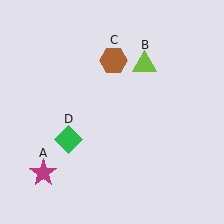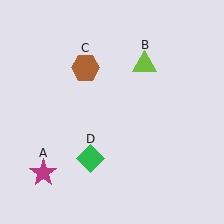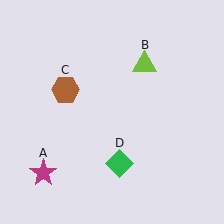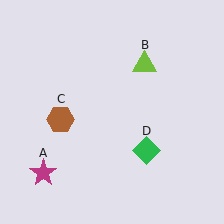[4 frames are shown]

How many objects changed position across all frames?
2 objects changed position: brown hexagon (object C), green diamond (object D).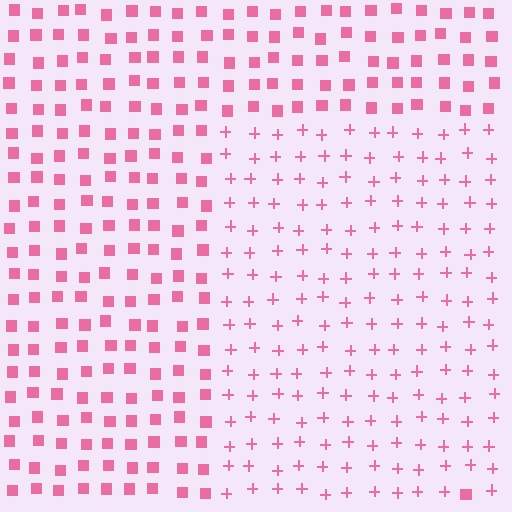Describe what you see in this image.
The image is filled with small pink elements arranged in a uniform grid. A rectangle-shaped region contains plus signs, while the surrounding area contains squares. The boundary is defined purely by the change in element shape.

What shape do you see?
I see a rectangle.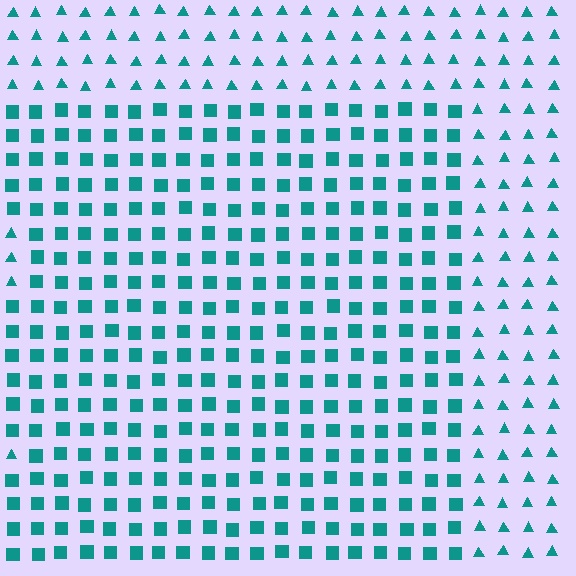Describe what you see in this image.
The image is filled with small teal elements arranged in a uniform grid. A rectangle-shaped region contains squares, while the surrounding area contains triangles. The boundary is defined purely by the change in element shape.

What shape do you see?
I see a rectangle.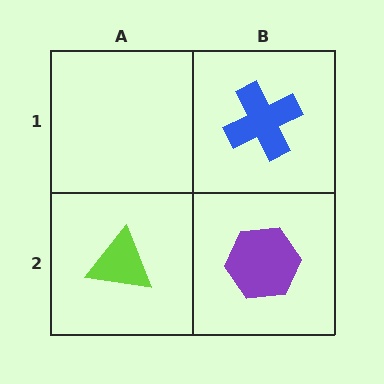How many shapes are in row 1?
1 shape.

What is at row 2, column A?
A lime triangle.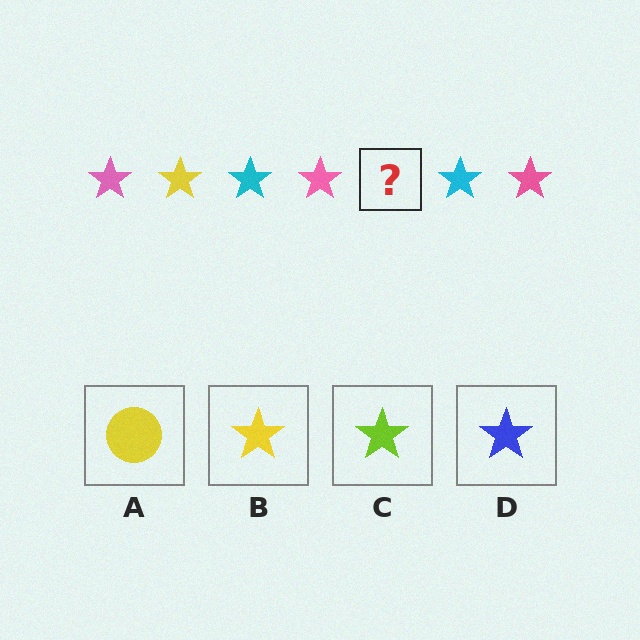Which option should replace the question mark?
Option B.